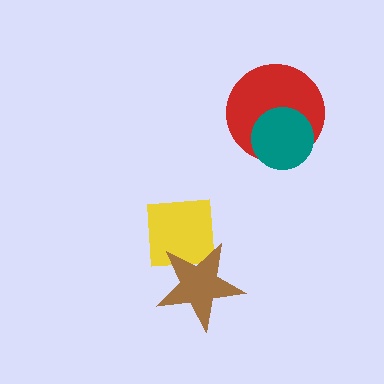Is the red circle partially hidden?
Yes, it is partially covered by another shape.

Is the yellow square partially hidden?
Yes, it is partially covered by another shape.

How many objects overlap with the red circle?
1 object overlaps with the red circle.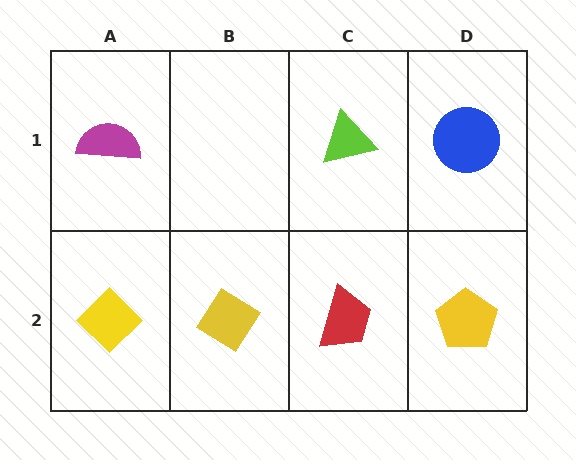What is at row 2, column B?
A yellow diamond.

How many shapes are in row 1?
3 shapes.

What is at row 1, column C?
A lime triangle.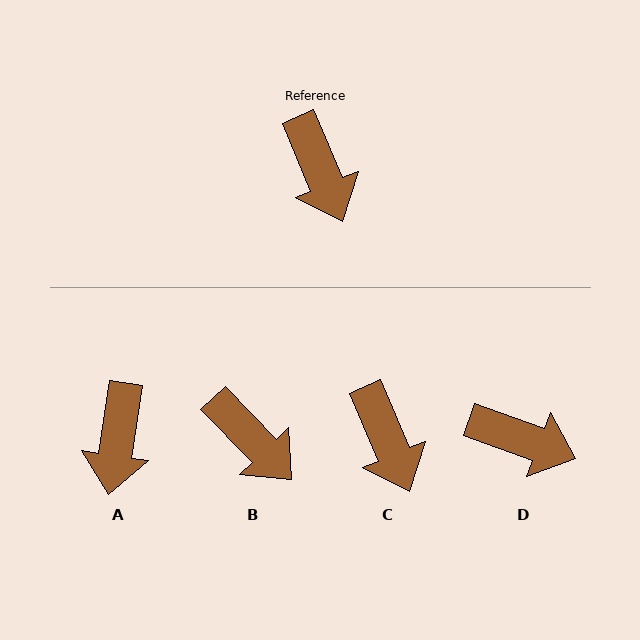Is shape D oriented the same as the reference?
No, it is off by about 47 degrees.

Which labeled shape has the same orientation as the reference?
C.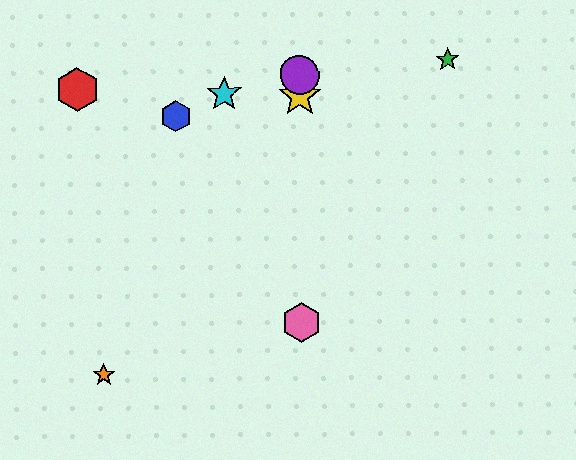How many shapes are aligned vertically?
3 shapes (the yellow star, the purple circle, the pink hexagon) are aligned vertically.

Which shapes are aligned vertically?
The yellow star, the purple circle, the pink hexagon are aligned vertically.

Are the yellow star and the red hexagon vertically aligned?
No, the yellow star is at x≈299 and the red hexagon is at x≈77.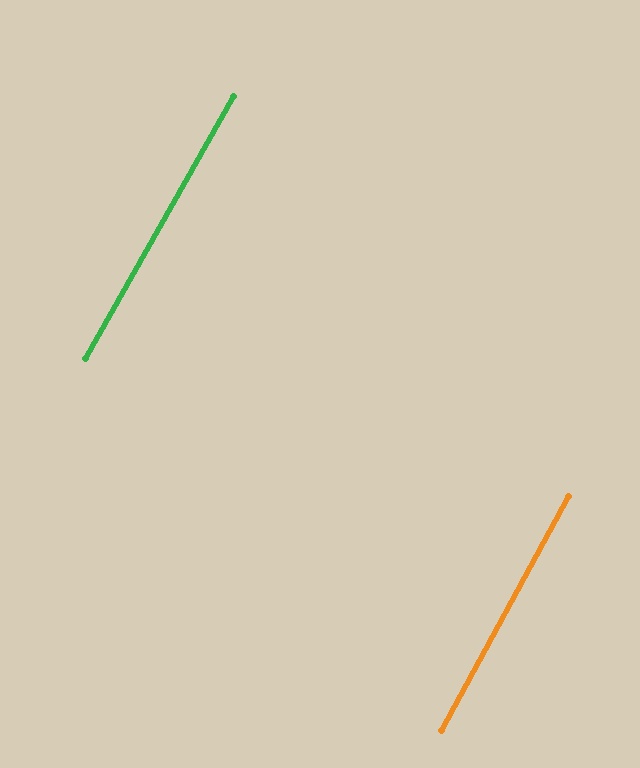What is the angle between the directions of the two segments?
Approximately 1 degree.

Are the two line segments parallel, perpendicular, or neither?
Parallel — their directions differ by only 1.0°.